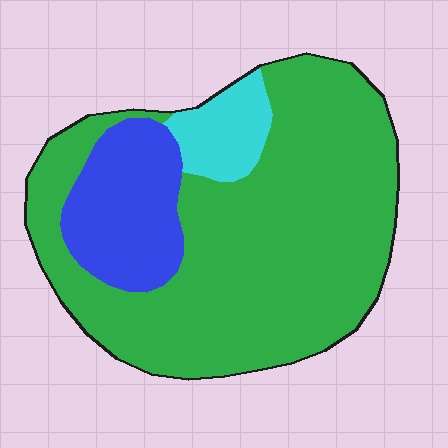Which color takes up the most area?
Green, at roughly 75%.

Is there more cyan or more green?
Green.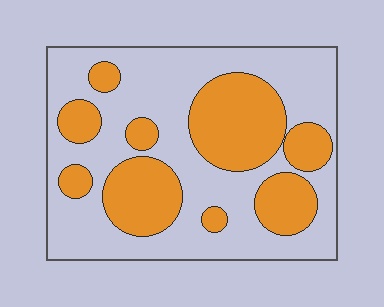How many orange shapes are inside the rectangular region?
9.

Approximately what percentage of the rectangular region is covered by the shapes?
Approximately 35%.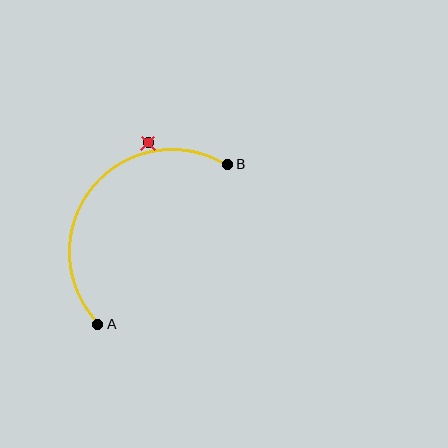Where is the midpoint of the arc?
The arc midpoint is the point on the curve farthest from the straight line joining A and B. It sits above and to the left of that line.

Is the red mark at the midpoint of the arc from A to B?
No — the red mark does not lie on the arc at all. It sits slightly outside the curve.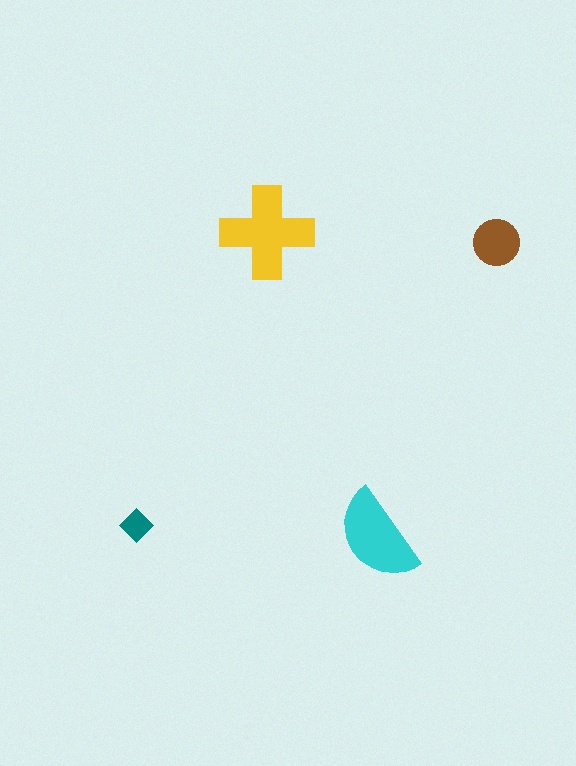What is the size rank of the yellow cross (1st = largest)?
1st.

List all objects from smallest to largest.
The teal diamond, the brown circle, the cyan semicircle, the yellow cross.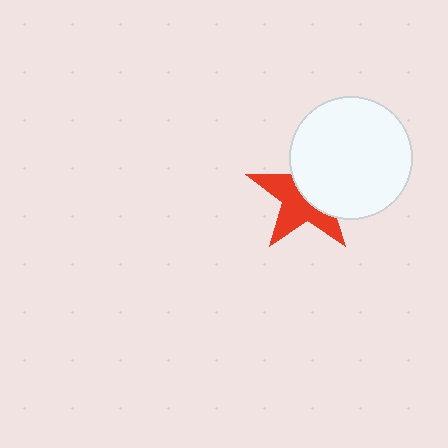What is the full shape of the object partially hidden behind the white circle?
The partially hidden object is a red star.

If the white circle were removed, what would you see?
You would see the complete red star.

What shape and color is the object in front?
The object in front is a white circle.